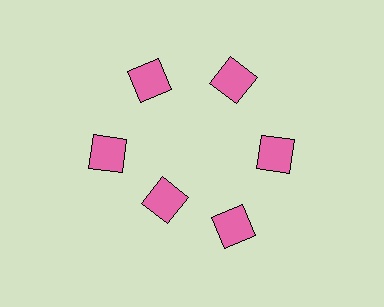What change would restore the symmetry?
The symmetry would be restored by moving it outward, back onto the ring so that all 6 squares sit at equal angles and equal distance from the center.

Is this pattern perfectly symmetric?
No. The 6 pink squares are arranged in a ring, but one element near the 7 o'clock position is pulled inward toward the center, breaking the 6-fold rotational symmetry.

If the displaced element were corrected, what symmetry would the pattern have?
It would have 6-fold rotational symmetry — the pattern would map onto itself every 60 degrees.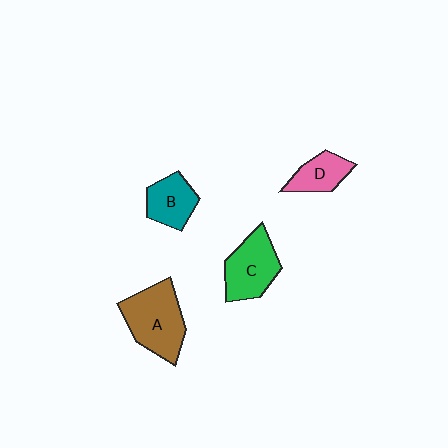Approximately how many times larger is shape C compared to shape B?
Approximately 1.4 times.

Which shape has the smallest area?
Shape D (pink).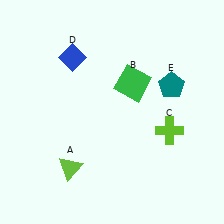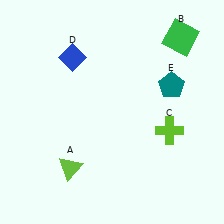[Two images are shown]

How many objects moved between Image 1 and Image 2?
1 object moved between the two images.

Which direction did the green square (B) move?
The green square (B) moved right.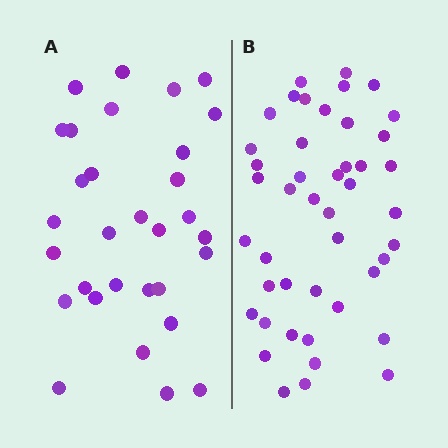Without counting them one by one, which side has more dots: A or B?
Region B (the right region) has more dots.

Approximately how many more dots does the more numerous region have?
Region B has approximately 15 more dots than region A.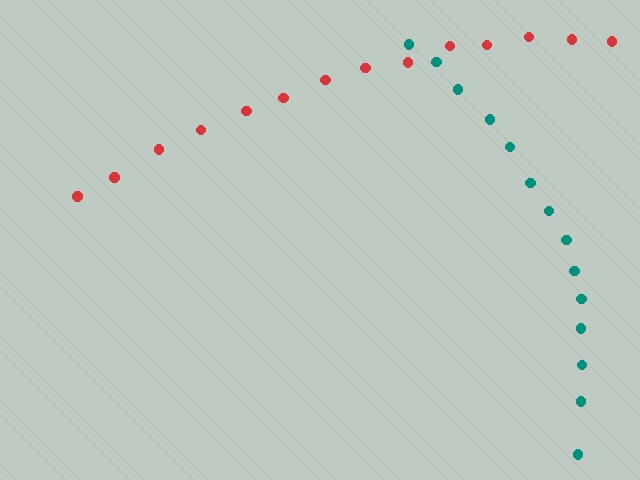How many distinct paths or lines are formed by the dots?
There are 2 distinct paths.